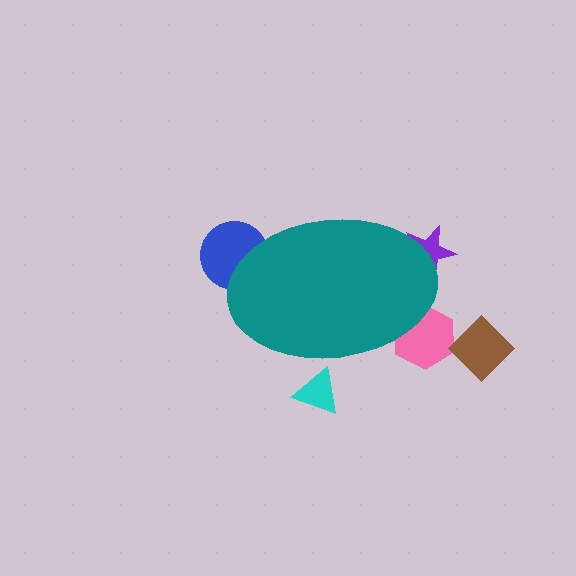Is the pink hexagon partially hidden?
Yes, the pink hexagon is partially hidden behind the teal ellipse.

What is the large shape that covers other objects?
A teal ellipse.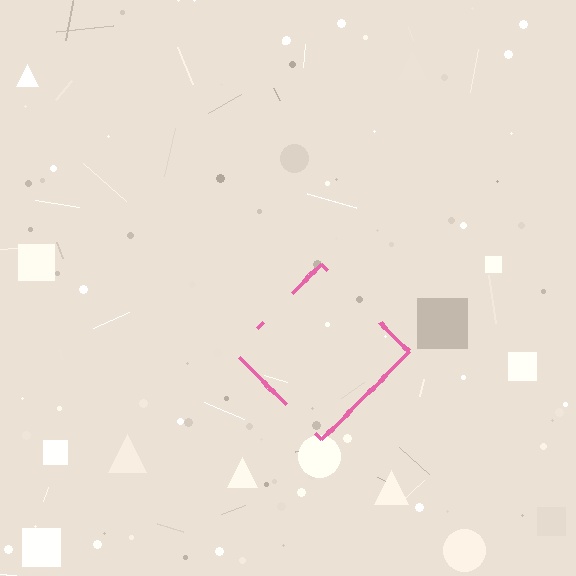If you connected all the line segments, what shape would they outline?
They would outline a diamond.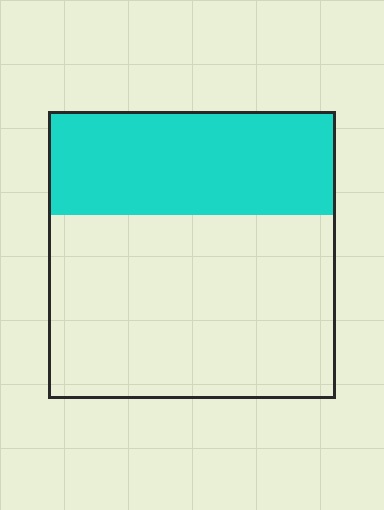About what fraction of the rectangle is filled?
About three eighths (3/8).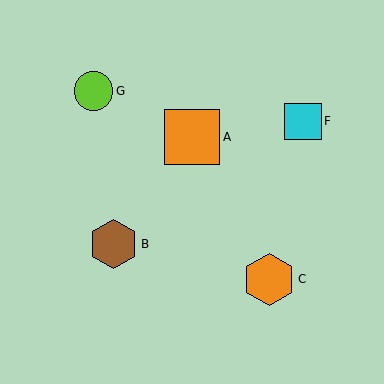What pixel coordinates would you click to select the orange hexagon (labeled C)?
Click at (269, 279) to select the orange hexagon C.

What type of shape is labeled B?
Shape B is a brown hexagon.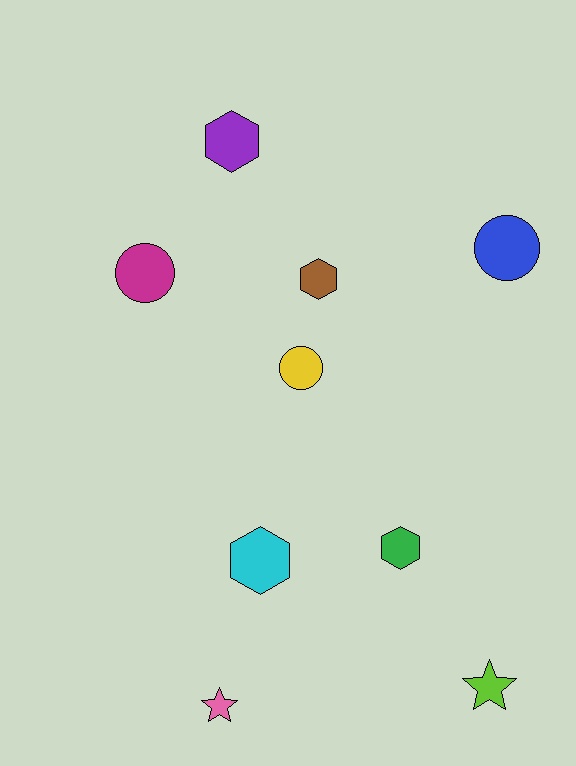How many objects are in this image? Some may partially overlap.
There are 9 objects.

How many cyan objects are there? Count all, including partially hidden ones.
There is 1 cyan object.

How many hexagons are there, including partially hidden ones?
There are 4 hexagons.